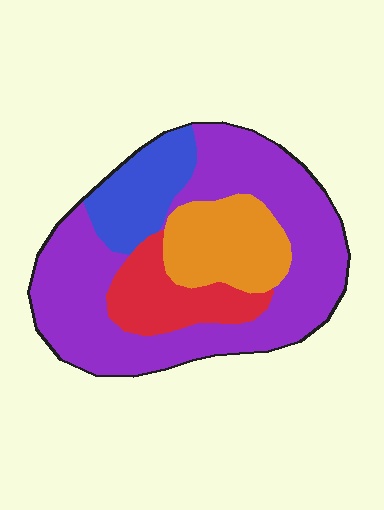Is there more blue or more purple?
Purple.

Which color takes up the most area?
Purple, at roughly 55%.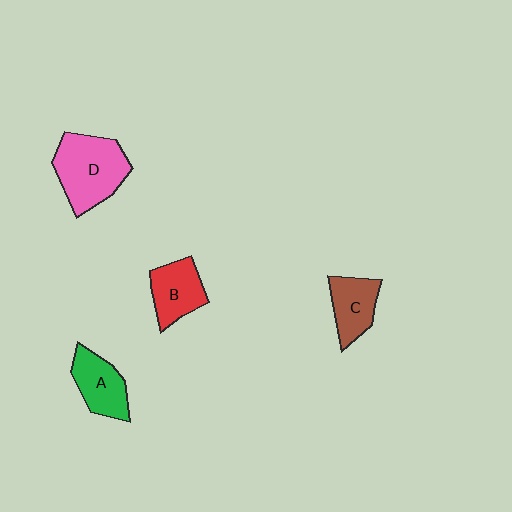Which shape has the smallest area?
Shape C (brown).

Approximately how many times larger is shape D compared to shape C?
Approximately 1.7 times.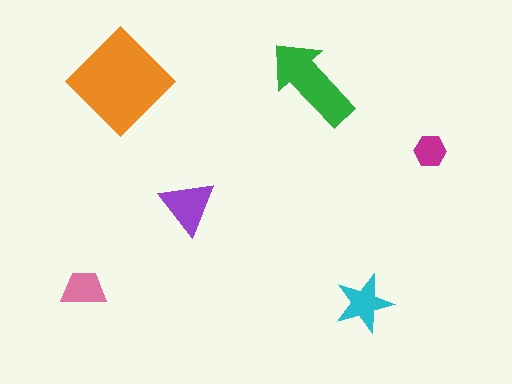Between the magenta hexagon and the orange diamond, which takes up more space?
The orange diamond.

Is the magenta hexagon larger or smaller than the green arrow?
Smaller.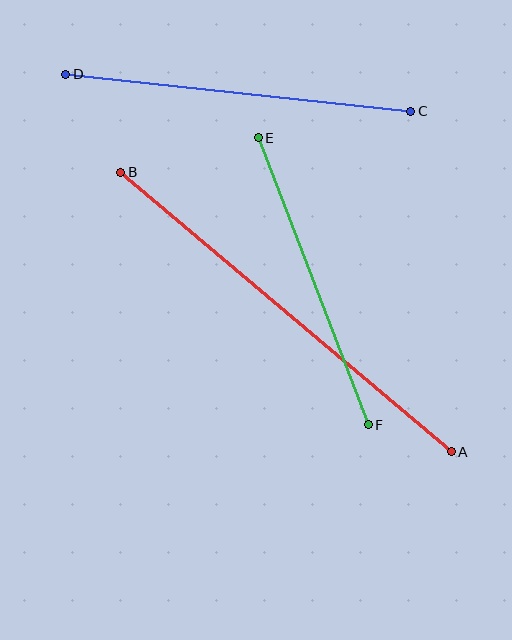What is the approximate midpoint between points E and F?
The midpoint is at approximately (313, 281) pixels.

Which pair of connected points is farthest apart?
Points A and B are farthest apart.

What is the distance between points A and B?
The distance is approximately 432 pixels.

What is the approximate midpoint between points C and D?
The midpoint is at approximately (238, 93) pixels.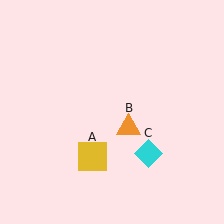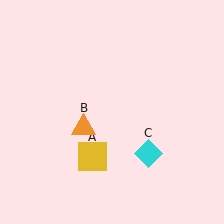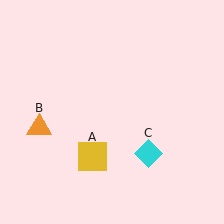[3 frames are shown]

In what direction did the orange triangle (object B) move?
The orange triangle (object B) moved left.